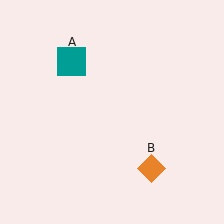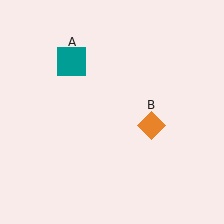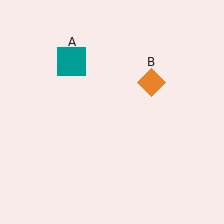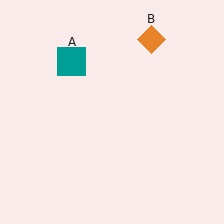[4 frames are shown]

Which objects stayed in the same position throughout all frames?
Teal square (object A) remained stationary.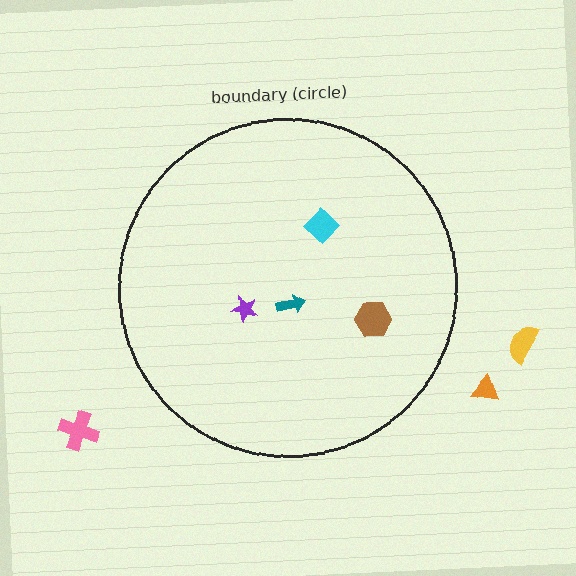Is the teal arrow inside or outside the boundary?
Inside.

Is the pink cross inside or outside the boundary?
Outside.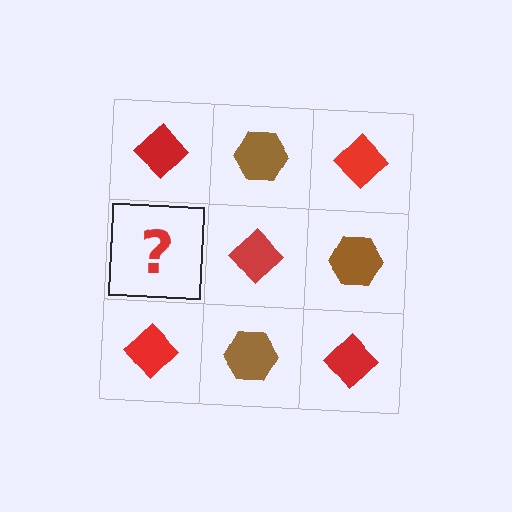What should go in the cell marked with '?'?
The missing cell should contain a brown hexagon.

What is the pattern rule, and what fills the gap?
The rule is that it alternates red diamond and brown hexagon in a checkerboard pattern. The gap should be filled with a brown hexagon.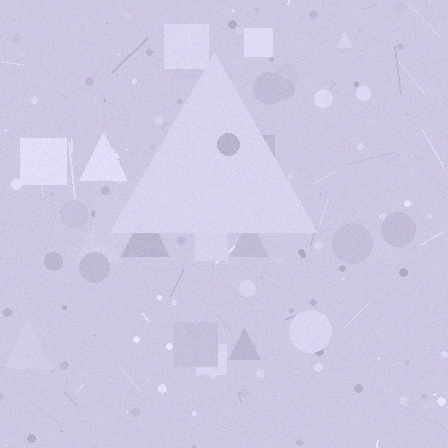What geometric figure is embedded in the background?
A triangle is embedded in the background.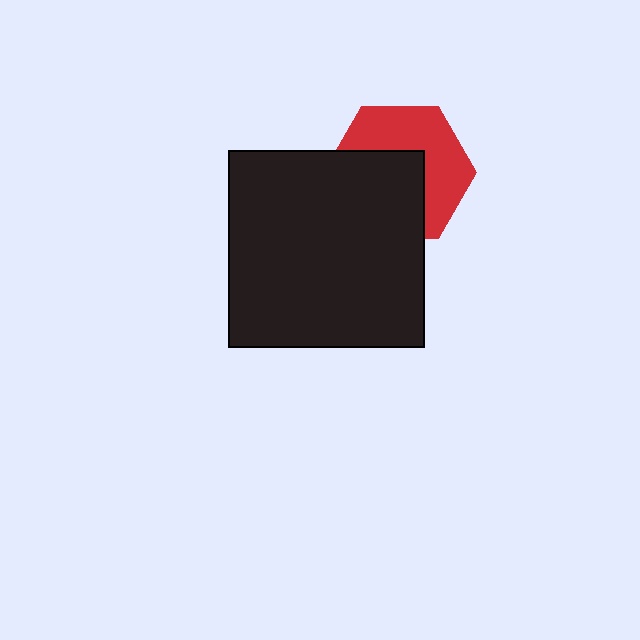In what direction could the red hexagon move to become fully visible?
The red hexagon could move toward the upper-right. That would shift it out from behind the black square entirely.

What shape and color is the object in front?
The object in front is a black square.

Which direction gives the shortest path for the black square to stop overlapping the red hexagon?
Moving toward the lower-left gives the shortest separation.